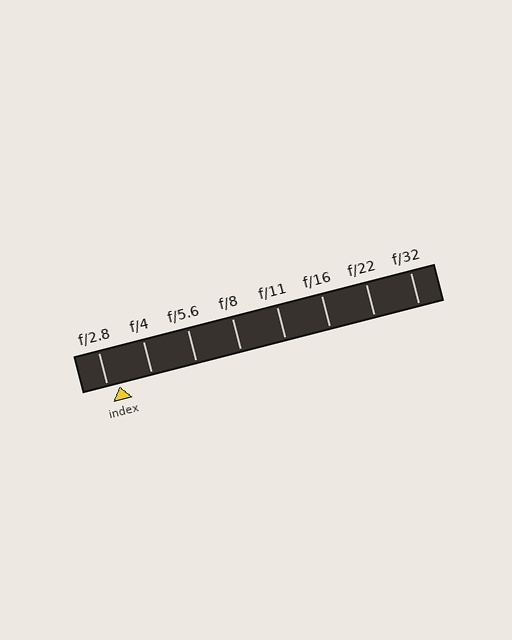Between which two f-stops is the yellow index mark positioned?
The index mark is between f/2.8 and f/4.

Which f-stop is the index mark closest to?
The index mark is closest to f/2.8.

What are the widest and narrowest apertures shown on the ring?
The widest aperture shown is f/2.8 and the narrowest is f/32.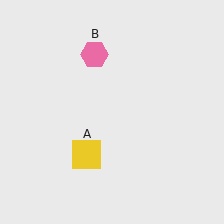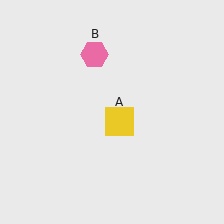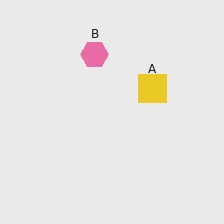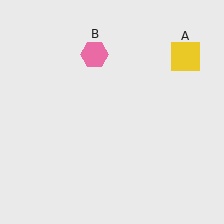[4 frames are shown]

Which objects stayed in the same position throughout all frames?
Pink hexagon (object B) remained stationary.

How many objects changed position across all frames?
1 object changed position: yellow square (object A).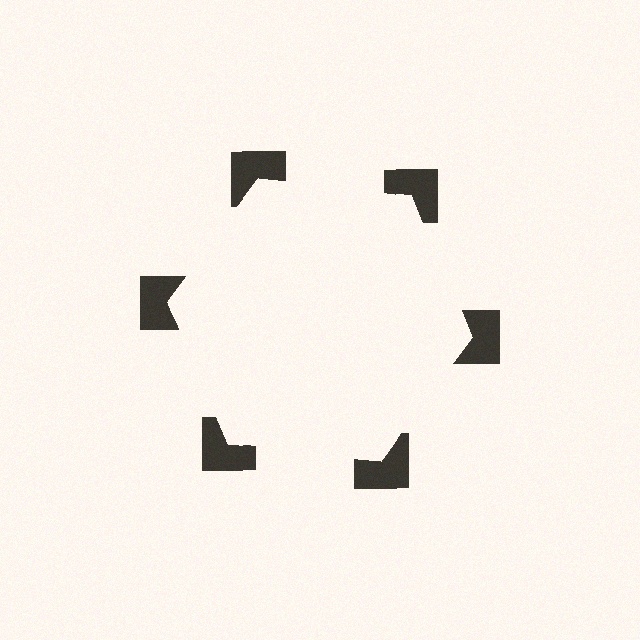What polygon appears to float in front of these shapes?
An illusory hexagon — its edges are inferred from the aligned wedge cuts in the notched squares, not physically drawn.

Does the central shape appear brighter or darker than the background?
It typically appears slightly brighter than the background, even though no actual brightness change is drawn.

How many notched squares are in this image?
There are 6 — one at each vertex of the illusory hexagon.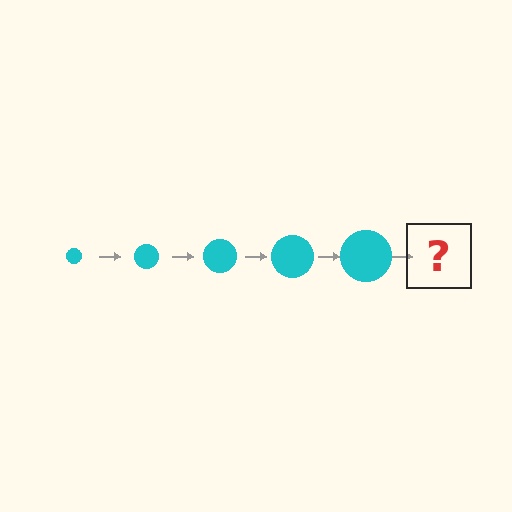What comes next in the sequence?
The next element should be a cyan circle, larger than the previous one.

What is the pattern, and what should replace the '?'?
The pattern is that the circle gets progressively larger each step. The '?' should be a cyan circle, larger than the previous one.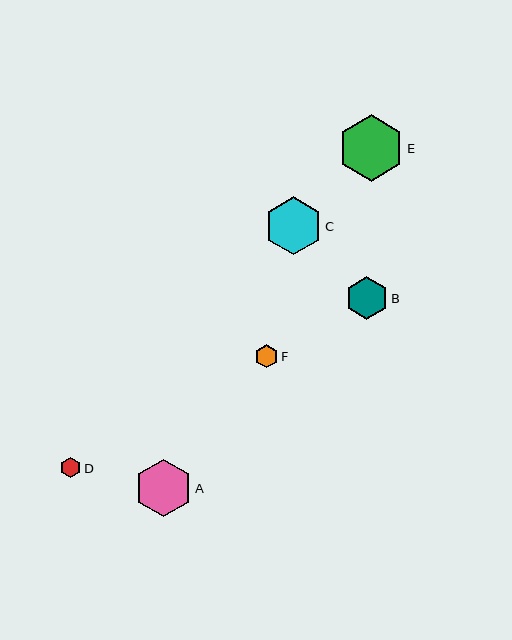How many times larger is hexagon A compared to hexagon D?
Hexagon A is approximately 2.8 times the size of hexagon D.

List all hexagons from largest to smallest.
From largest to smallest: E, C, A, B, F, D.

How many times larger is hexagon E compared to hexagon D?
Hexagon E is approximately 3.3 times the size of hexagon D.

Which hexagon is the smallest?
Hexagon D is the smallest with a size of approximately 20 pixels.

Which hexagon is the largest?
Hexagon E is the largest with a size of approximately 67 pixels.